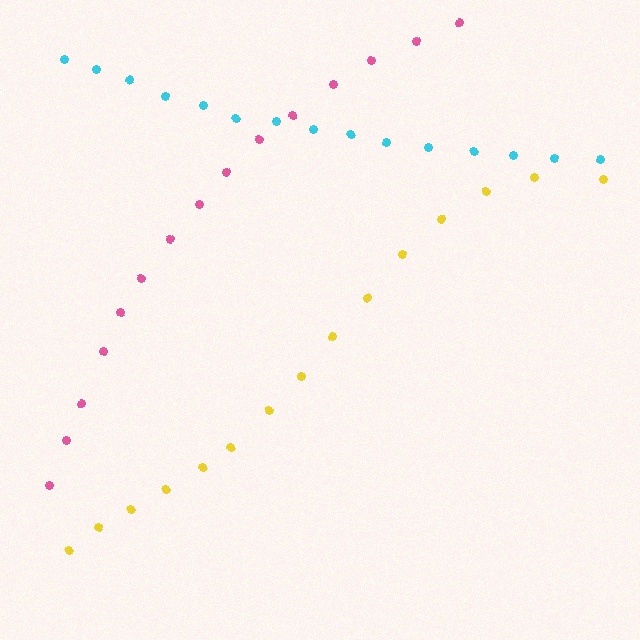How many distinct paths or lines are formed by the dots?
There are 3 distinct paths.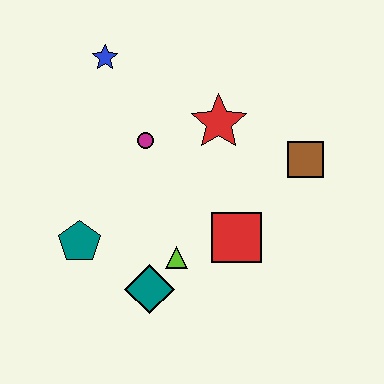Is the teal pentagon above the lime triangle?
Yes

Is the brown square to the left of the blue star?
No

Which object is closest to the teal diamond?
The lime triangle is closest to the teal diamond.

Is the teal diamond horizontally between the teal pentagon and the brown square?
Yes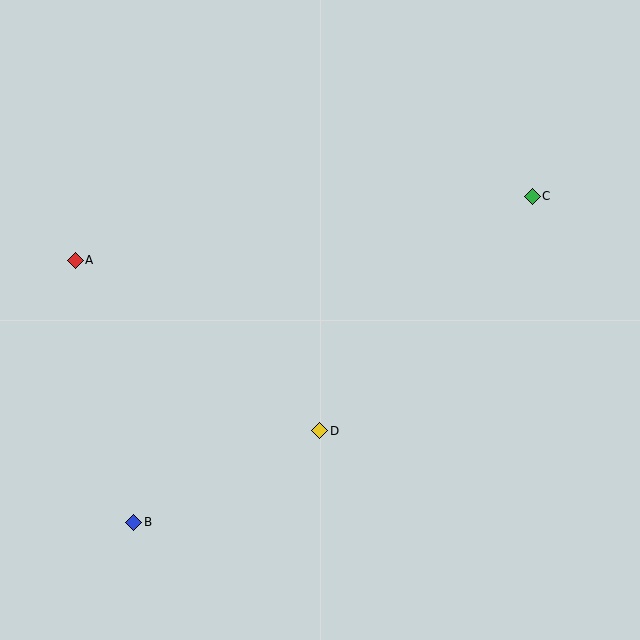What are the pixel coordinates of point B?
Point B is at (134, 522).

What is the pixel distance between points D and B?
The distance between D and B is 208 pixels.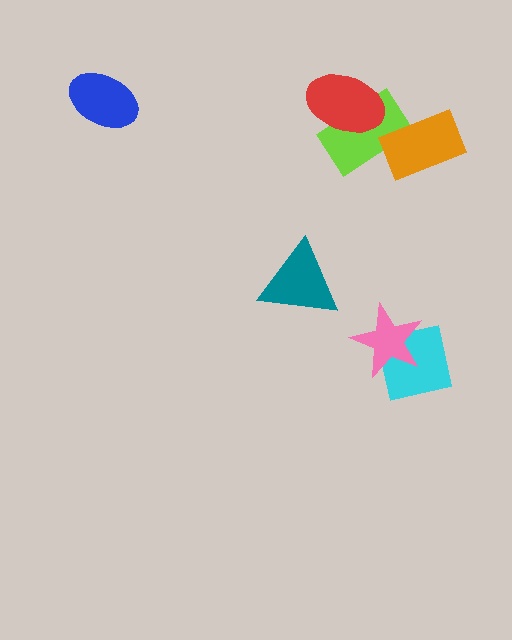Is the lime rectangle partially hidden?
Yes, it is partially covered by another shape.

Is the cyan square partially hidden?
Yes, it is partially covered by another shape.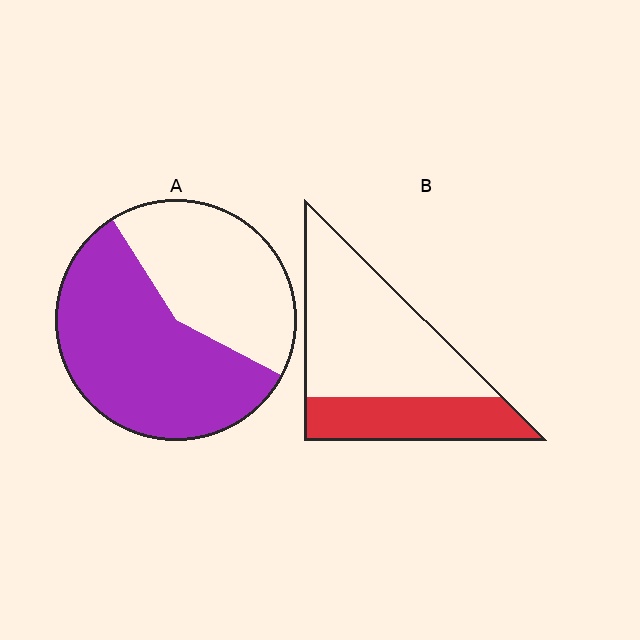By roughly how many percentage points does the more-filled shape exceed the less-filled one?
By roughly 25 percentage points (A over B).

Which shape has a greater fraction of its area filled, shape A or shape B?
Shape A.